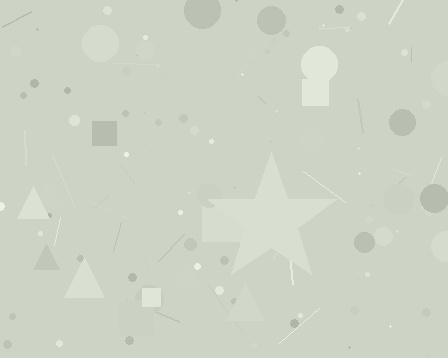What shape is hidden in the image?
A star is hidden in the image.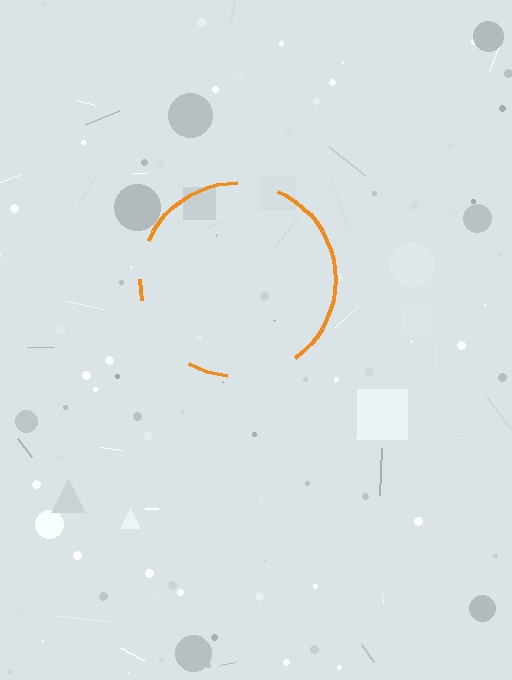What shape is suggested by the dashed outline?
The dashed outline suggests a circle.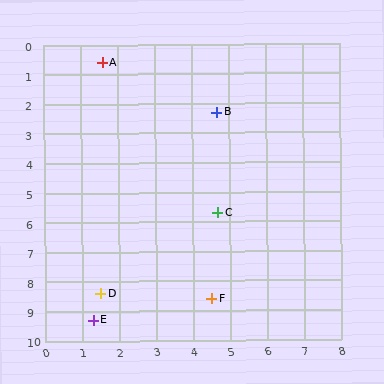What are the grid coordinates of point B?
Point B is at approximately (4.7, 2.3).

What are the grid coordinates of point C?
Point C is at approximately (4.7, 5.7).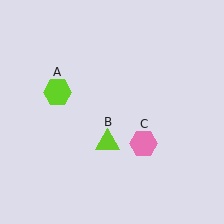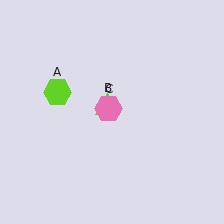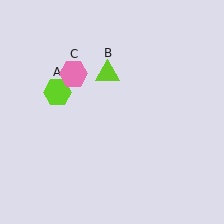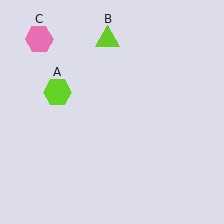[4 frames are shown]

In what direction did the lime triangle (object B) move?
The lime triangle (object B) moved up.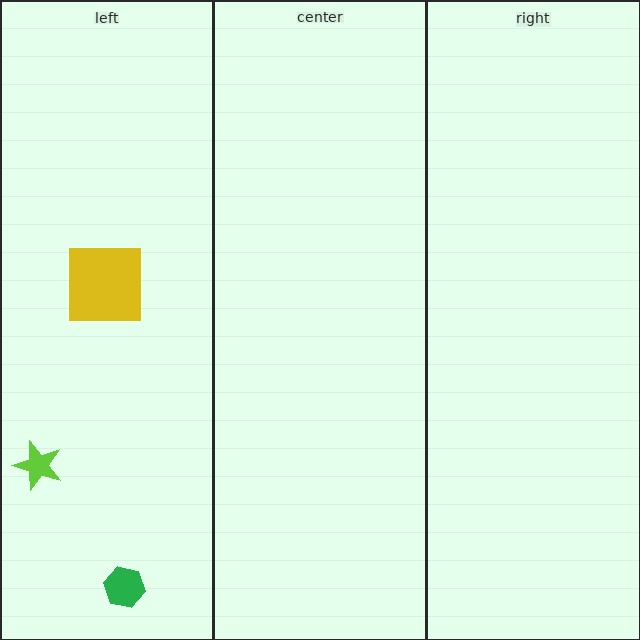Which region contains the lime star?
The left region.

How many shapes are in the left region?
3.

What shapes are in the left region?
The yellow square, the green hexagon, the lime star.